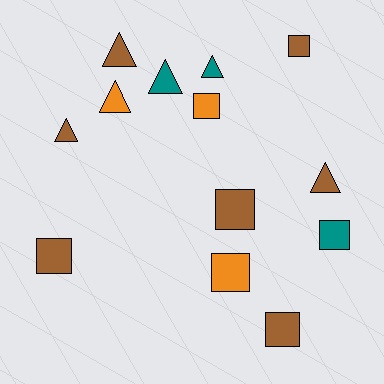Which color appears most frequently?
Brown, with 7 objects.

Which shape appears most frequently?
Square, with 7 objects.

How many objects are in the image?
There are 13 objects.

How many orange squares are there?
There are 2 orange squares.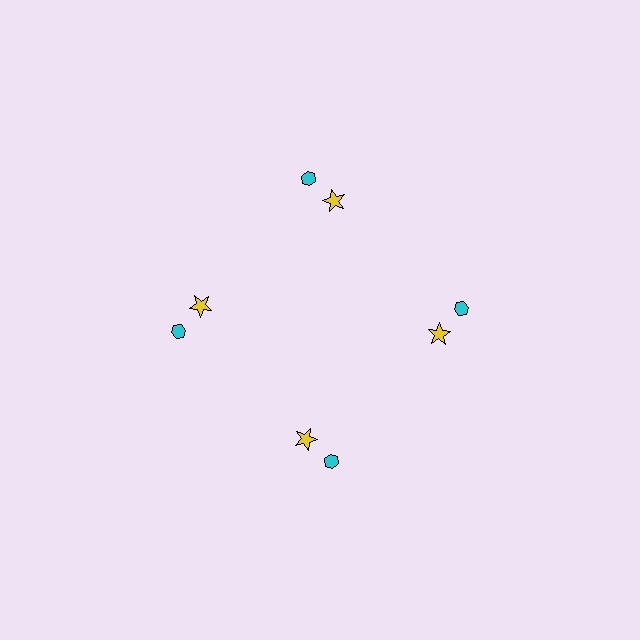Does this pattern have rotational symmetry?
Yes, this pattern has 4-fold rotational symmetry. It looks the same after rotating 90 degrees around the center.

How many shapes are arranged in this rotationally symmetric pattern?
There are 8 shapes, arranged in 4 groups of 2.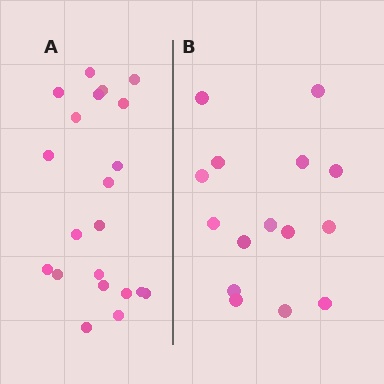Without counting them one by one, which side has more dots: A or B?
Region A (the left region) has more dots.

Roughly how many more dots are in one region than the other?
Region A has about 6 more dots than region B.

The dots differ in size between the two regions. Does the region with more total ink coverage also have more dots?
No. Region B has more total ink coverage because its dots are larger, but region A actually contains more individual dots. Total area can be misleading — the number of items is what matters here.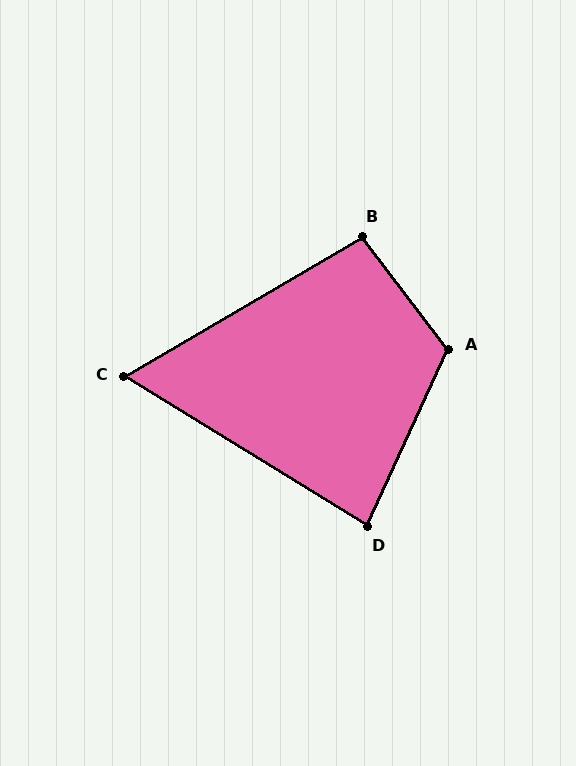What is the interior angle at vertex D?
Approximately 83 degrees (acute).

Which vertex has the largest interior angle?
A, at approximately 118 degrees.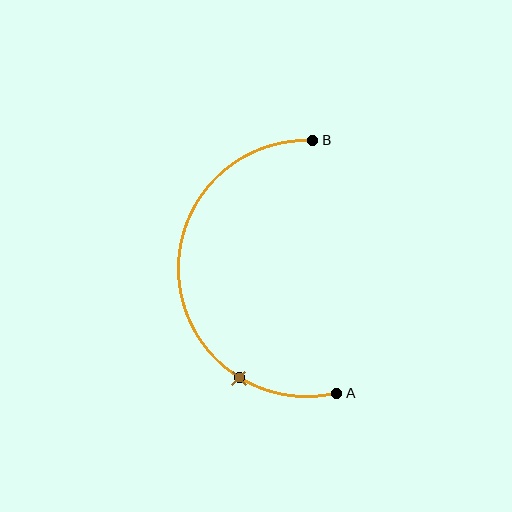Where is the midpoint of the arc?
The arc midpoint is the point on the curve farthest from the straight line joining A and B. It sits to the left of that line.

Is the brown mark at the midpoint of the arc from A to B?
No. The brown mark lies on the arc but is closer to endpoint A. The arc midpoint would be at the point on the curve equidistant along the arc from both A and B.